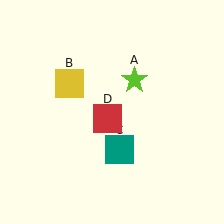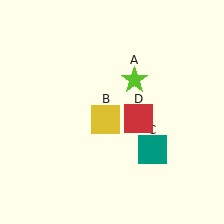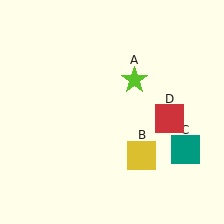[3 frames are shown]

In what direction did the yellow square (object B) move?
The yellow square (object B) moved down and to the right.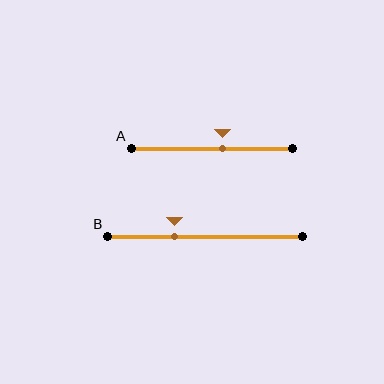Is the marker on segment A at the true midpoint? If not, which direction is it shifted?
No, the marker on segment A is shifted to the right by about 7% of the segment length.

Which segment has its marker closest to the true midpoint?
Segment A has its marker closest to the true midpoint.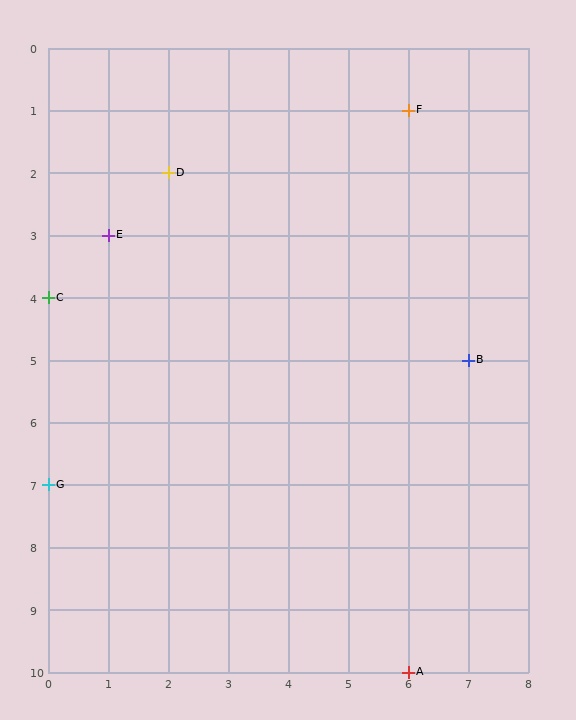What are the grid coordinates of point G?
Point G is at grid coordinates (0, 7).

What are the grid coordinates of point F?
Point F is at grid coordinates (6, 1).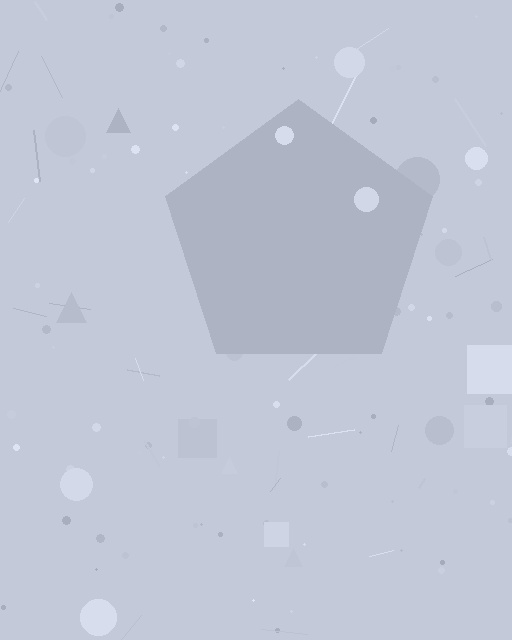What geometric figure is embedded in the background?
A pentagon is embedded in the background.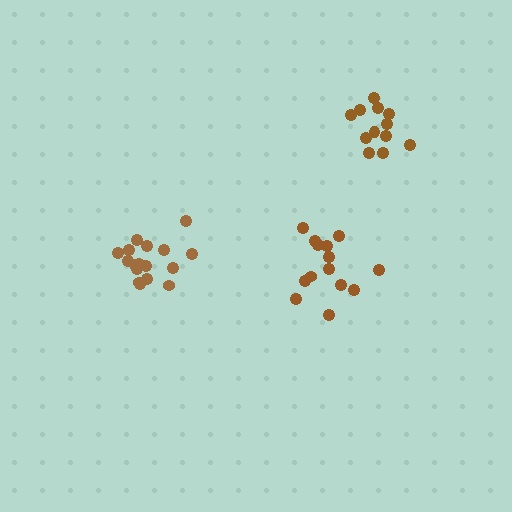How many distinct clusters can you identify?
There are 3 distinct clusters.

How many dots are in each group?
Group 1: 17 dots, Group 2: 14 dots, Group 3: 12 dots (43 total).